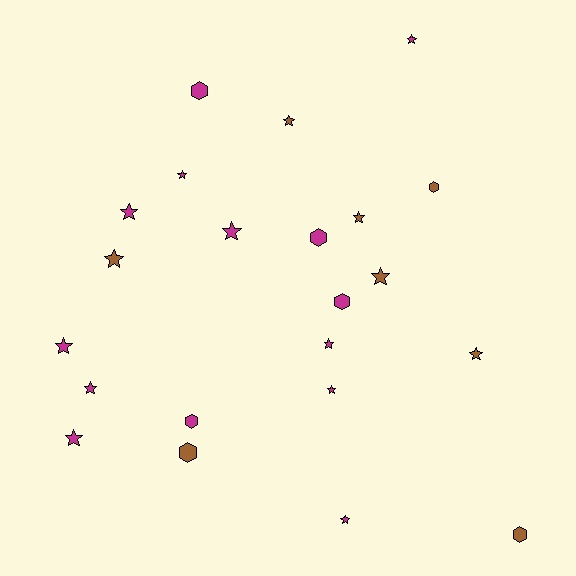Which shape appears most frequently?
Star, with 15 objects.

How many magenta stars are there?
There are 10 magenta stars.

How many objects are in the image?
There are 22 objects.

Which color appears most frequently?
Magenta, with 14 objects.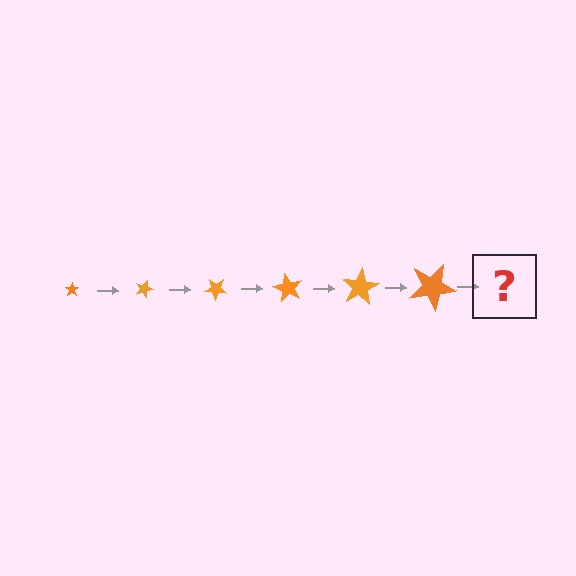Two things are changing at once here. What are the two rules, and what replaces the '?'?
The two rules are that the star grows larger each step and it rotates 20 degrees each step. The '?' should be a star, larger than the previous one and rotated 120 degrees from the start.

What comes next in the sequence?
The next element should be a star, larger than the previous one and rotated 120 degrees from the start.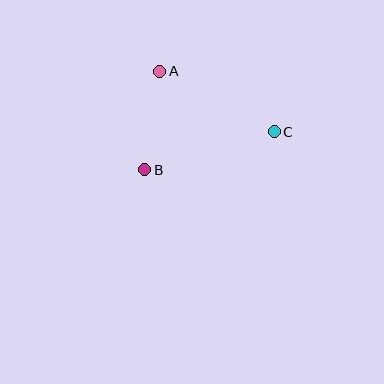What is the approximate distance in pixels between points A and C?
The distance between A and C is approximately 129 pixels.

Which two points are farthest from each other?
Points B and C are farthest from each other.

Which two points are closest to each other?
Points A and B are closest to each other.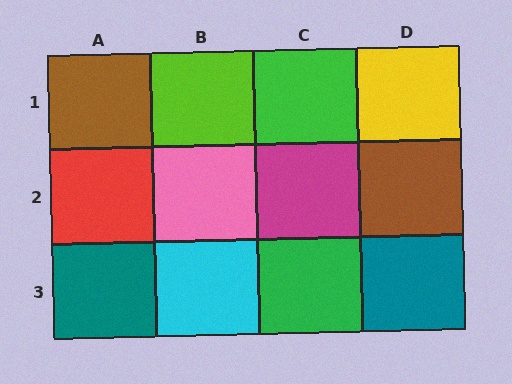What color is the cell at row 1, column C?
Green.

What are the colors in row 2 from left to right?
Red, pink, magenta, brown.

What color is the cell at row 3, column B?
Cyan.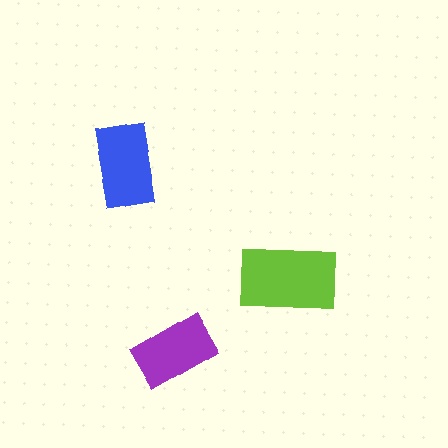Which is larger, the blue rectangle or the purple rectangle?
The blue one.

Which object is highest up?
The blue rectangle is topmost.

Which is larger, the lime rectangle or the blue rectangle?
The lime one.